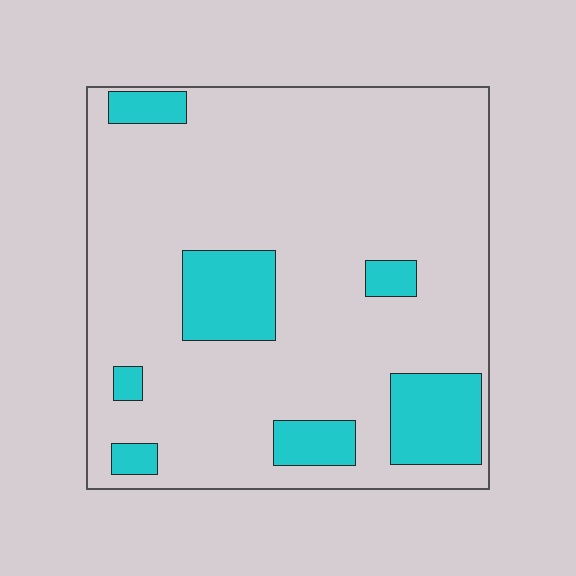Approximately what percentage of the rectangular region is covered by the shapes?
Approximately 15%.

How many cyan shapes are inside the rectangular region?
7.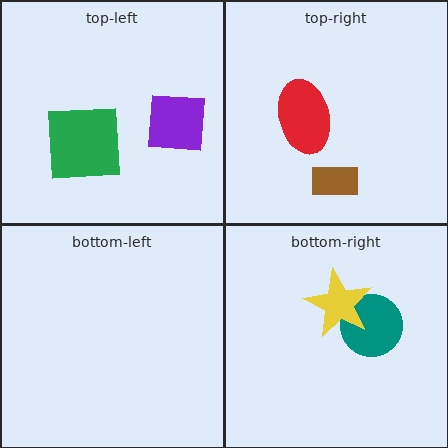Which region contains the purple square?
The top-left region.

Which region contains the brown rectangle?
The top-right region.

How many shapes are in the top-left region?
2.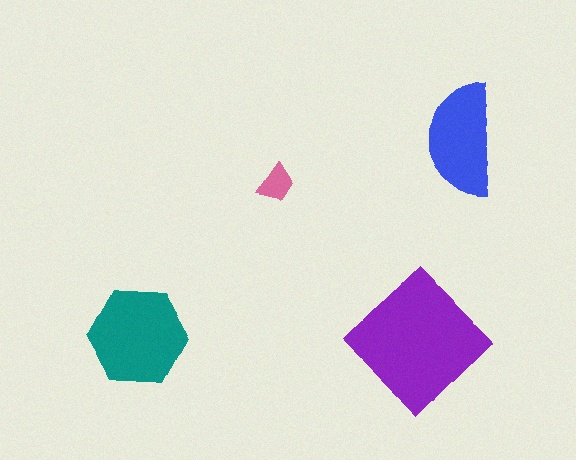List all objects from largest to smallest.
The purple diamond, the teal hexagon, the blue semicircle, the pink trapezoid.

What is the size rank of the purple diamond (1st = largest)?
1st.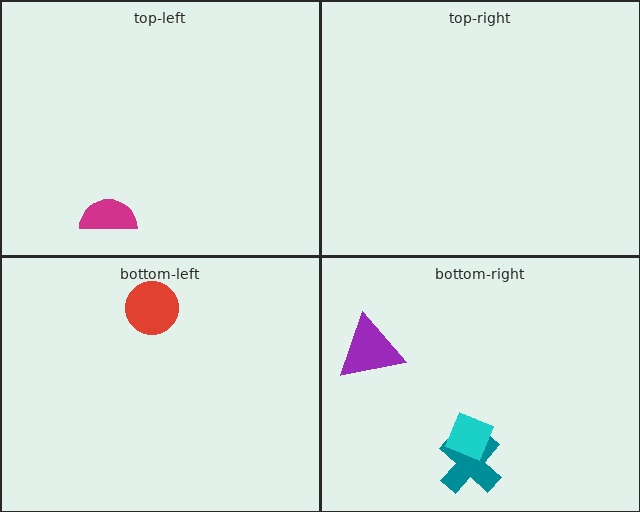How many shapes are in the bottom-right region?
3.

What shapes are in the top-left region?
The magenta semicircle.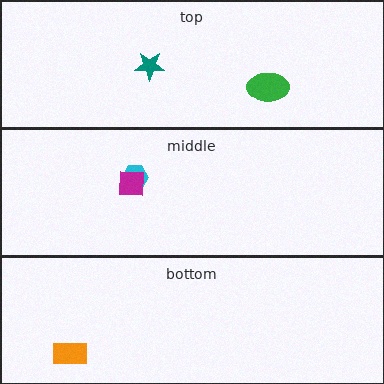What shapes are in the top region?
The teal star, the green ellipse.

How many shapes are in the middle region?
2.